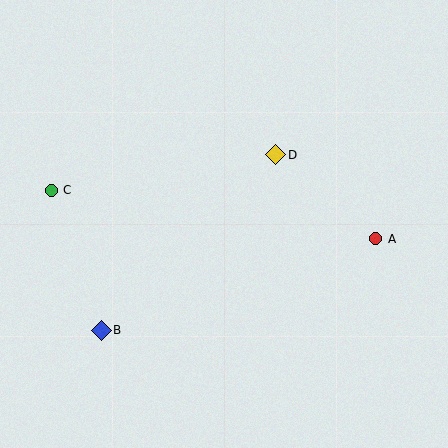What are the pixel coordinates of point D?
Point D is at (276, 155).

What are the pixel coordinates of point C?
Point C is at (51, 190).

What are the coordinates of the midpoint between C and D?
The midpoint between C and D is at (163, 173).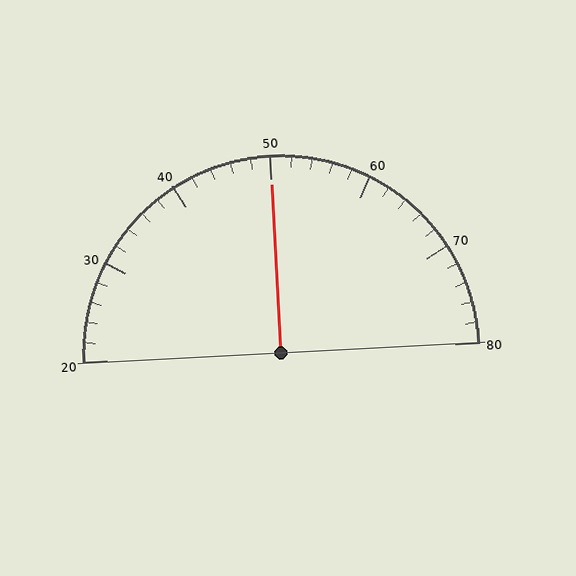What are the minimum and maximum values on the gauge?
The gauge ranges from 20 to 80.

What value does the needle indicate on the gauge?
The needle indicates approximately 50.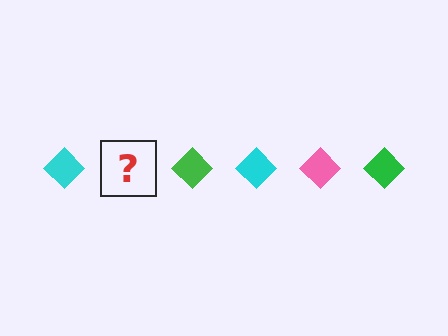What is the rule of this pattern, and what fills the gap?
The rule is that the pattern cycles through cyan, pink, green diamonds. The gap should be filled with a pink diamond.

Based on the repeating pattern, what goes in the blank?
The blank should be a pink diamond.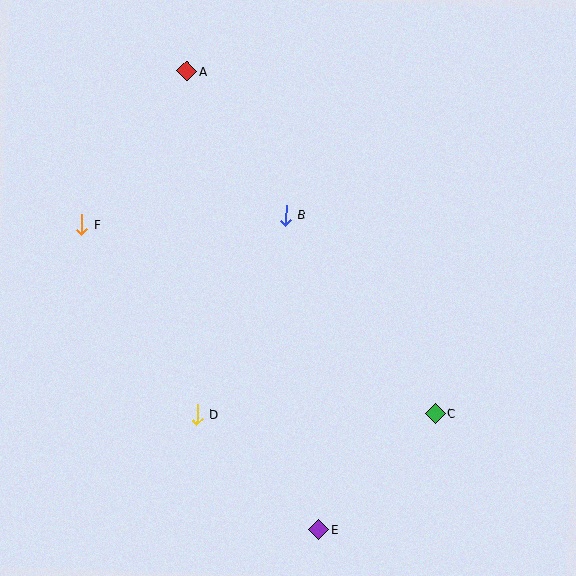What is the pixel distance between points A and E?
The distance between A and E is 477 pixels.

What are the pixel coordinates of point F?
Point F is at (82, 224).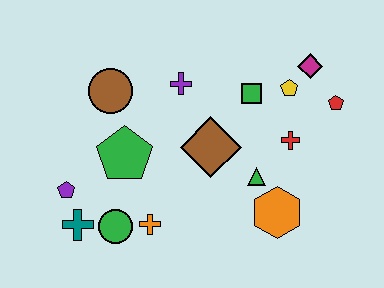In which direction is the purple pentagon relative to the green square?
The purple pentagon is to the left of the green square.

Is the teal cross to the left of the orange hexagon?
Yes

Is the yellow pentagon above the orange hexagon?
Yes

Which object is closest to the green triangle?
The orange hexagon is closest to the green triangle.